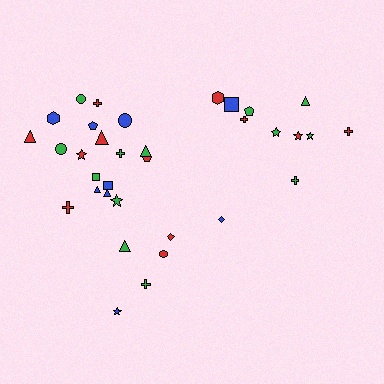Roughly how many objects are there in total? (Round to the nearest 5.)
Roughly 35 objects in total.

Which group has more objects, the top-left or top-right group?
The top-left group.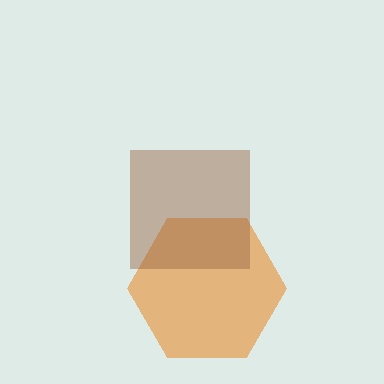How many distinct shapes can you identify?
There are 2 distinct shapes: an orange hexagon, a brown square.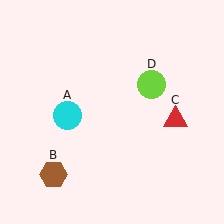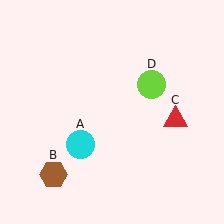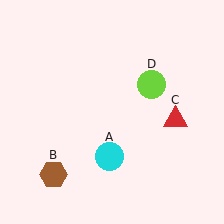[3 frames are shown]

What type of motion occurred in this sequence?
The cyan circle (object A) rotated counterclockwise around the center of the scene.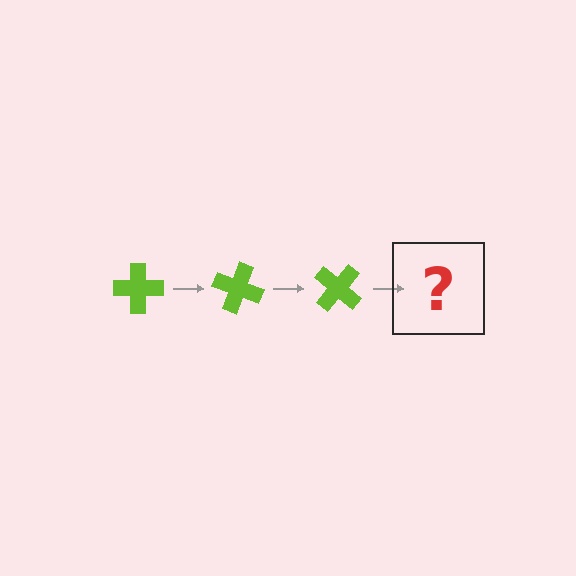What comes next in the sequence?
The next element should be a lime cross rotated 60 degrees.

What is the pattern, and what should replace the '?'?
The pattern is that the cross rotates 20 degrees each step. The '?' should be a lime cross rotated 60 degrees.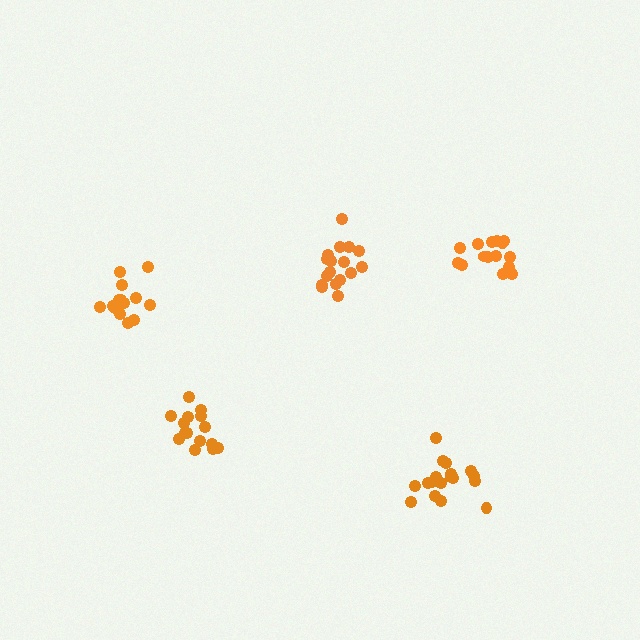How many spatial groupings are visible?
There are 5 spatial groupings.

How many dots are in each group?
Group 1: 15 dots, Group 2: 16 dots, Group 3: 17 dots, Group 4: 18 dots, Group 5: 15 dots (81 total).